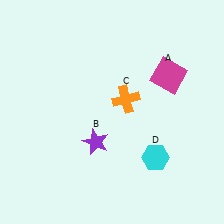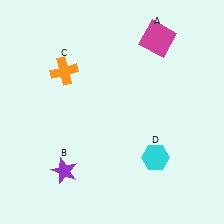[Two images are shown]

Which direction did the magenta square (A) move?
The magenta square (A) moved up.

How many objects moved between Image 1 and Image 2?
3 objects moved between the two images.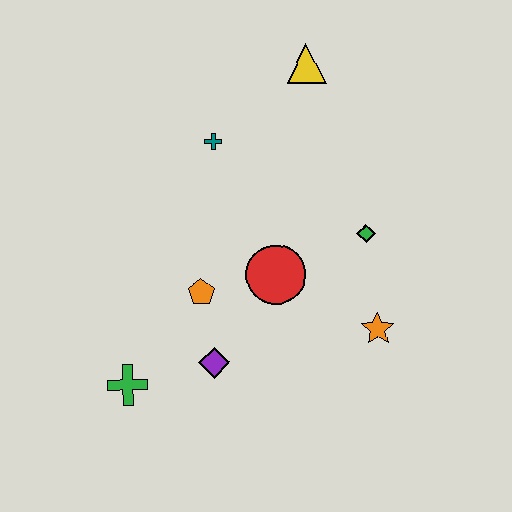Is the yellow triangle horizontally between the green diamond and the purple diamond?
Yes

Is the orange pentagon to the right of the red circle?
No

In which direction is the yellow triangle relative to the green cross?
The yellow triangle is above the green cross.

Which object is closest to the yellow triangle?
The teal cross is closest to the yellow triangle.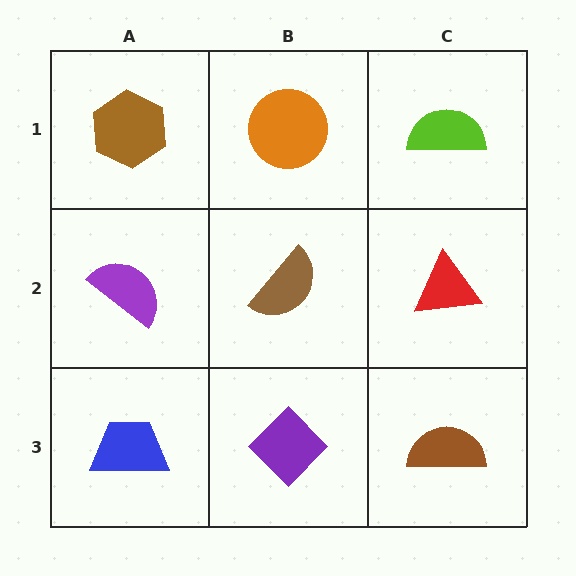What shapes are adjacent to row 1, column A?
A purple semicircle (row 2, column A), an orange circle (row 1, column B).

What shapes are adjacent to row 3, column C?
A red triangle (row 2, column C), a purple diamond (row 3, column B).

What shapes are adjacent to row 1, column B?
A brown semicircle (row 2, column B), a brown hexagon (row 1, column A), a lime semicircle (row 1, column C).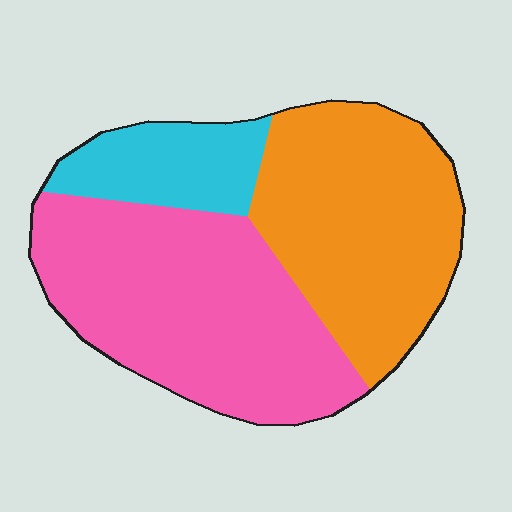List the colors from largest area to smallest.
From largest to smallest: pink, orange, cyan.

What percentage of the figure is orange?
Orange covers 39% of the figure.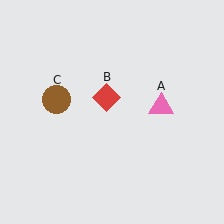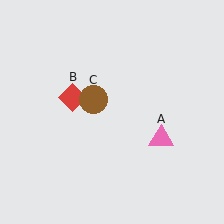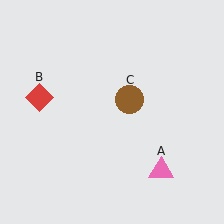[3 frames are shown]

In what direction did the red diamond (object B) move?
The red diamond (object B) moved left.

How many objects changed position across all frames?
3 objects changed position: pink triangle (object A), red diamond (object B), brown circle (object C).